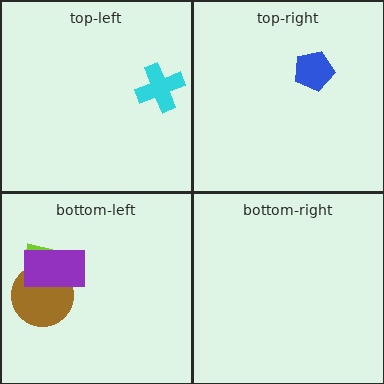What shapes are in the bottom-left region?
The lime arrow, the brown circle, the purple rectangle.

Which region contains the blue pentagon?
The top-right region.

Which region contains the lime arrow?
The bottom-left region.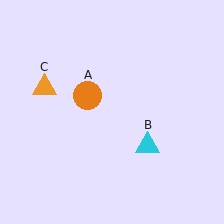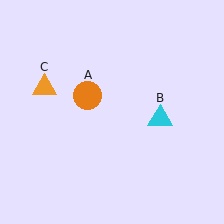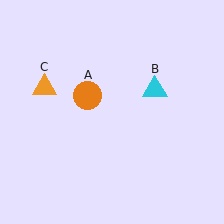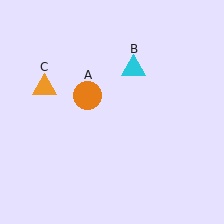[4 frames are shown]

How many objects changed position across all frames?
1 object changed position: cyan triangle (object B).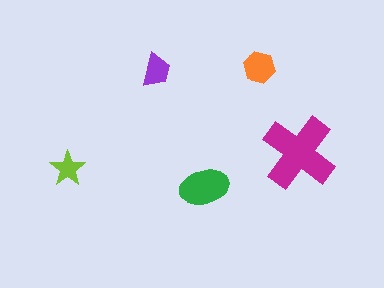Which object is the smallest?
The lime star.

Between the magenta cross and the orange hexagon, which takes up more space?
The magenta cross.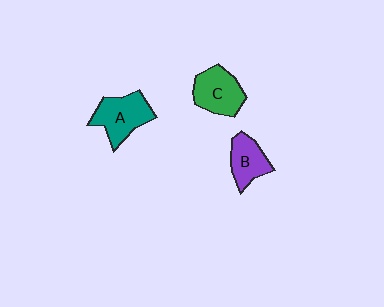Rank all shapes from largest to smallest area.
From largest to smallest: A (teal), C (green), B (purple).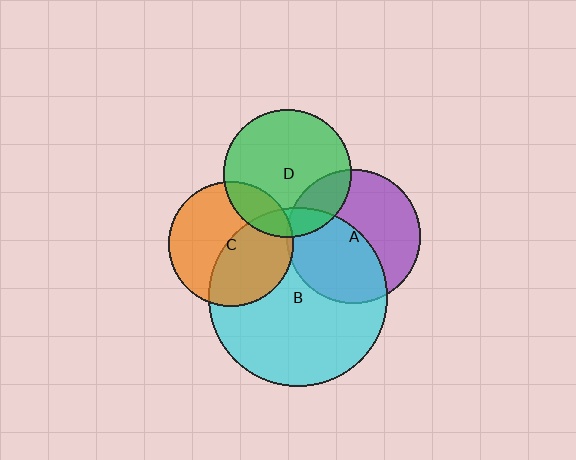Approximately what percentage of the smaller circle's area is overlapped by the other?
Approximately 20%.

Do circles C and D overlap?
Yes.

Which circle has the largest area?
Circle B (cyan).